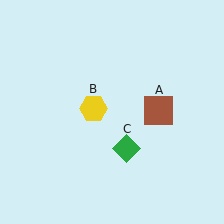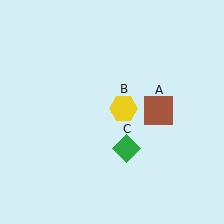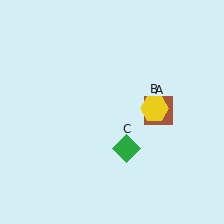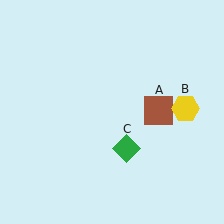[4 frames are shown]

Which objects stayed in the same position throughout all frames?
Brown square (object A) and green diamond (object C) remained stationary.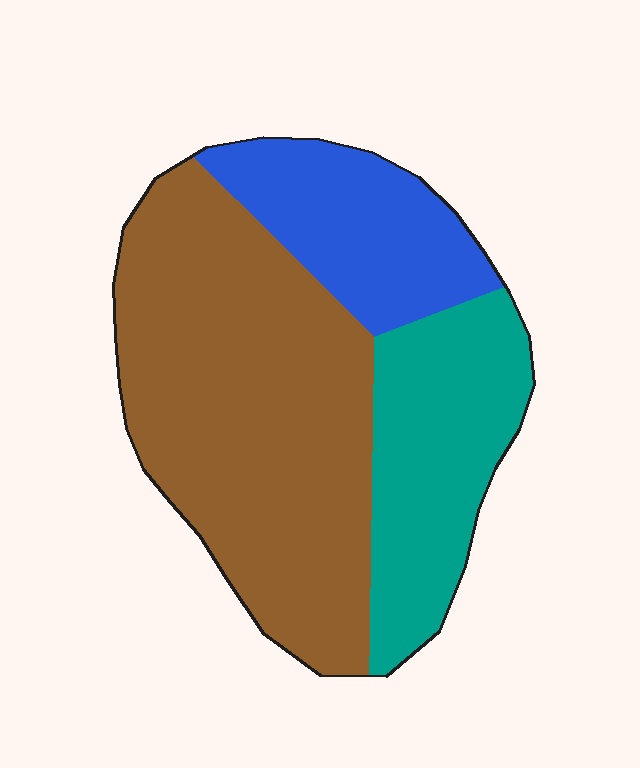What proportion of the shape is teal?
Teal takes up about one quarter (1/4) of the shape.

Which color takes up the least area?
Blue, at roughly 20%.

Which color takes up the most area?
Brown, at roughly 55%.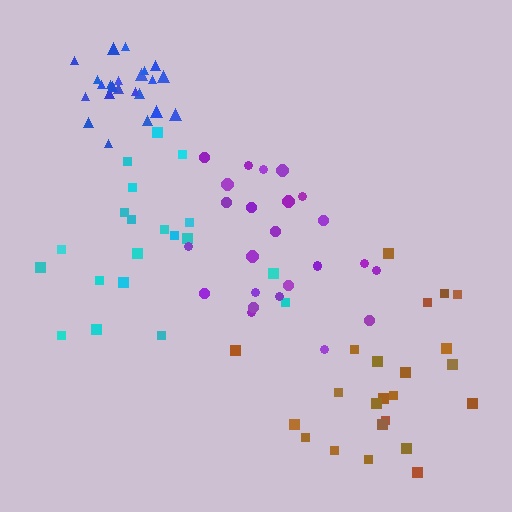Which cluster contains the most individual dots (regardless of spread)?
Purple (25).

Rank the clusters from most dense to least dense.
blue, purple, brown, cyan.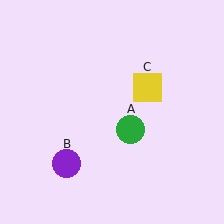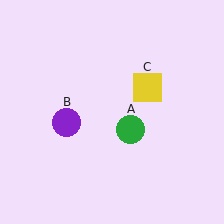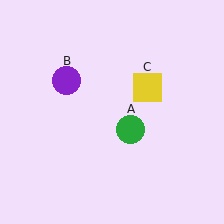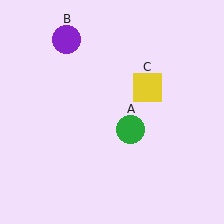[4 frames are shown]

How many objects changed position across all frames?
1 object changed position: purple circle (object B).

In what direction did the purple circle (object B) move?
The purple circle (object B) moved up.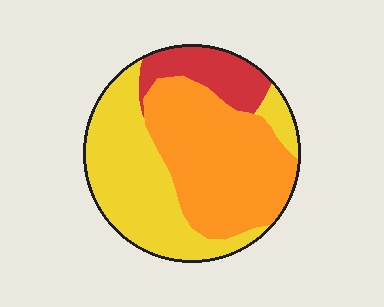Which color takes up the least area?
Red, at roughly 15%.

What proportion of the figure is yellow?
Yellow covers roughly 40% of the figure.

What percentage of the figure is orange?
Orange covers 44% of the figure.